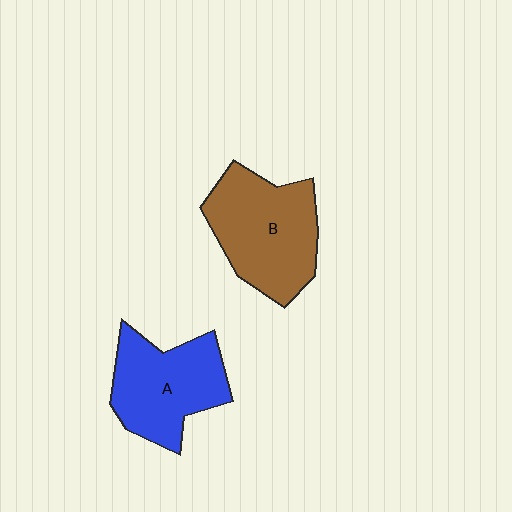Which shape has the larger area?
Shape B (brown).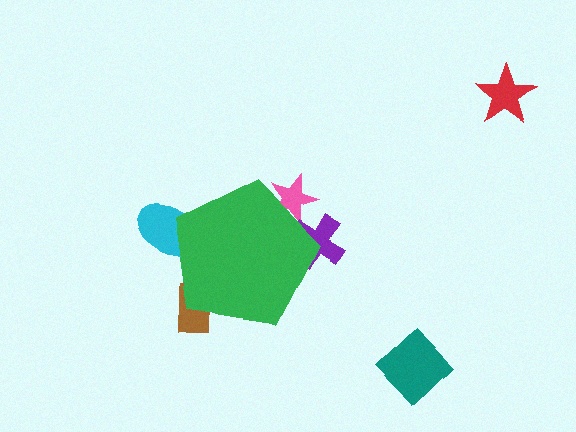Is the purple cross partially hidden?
Yes, the purple cross is partially hidden behind the green pentagon.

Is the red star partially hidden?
No, the red star is fully visible.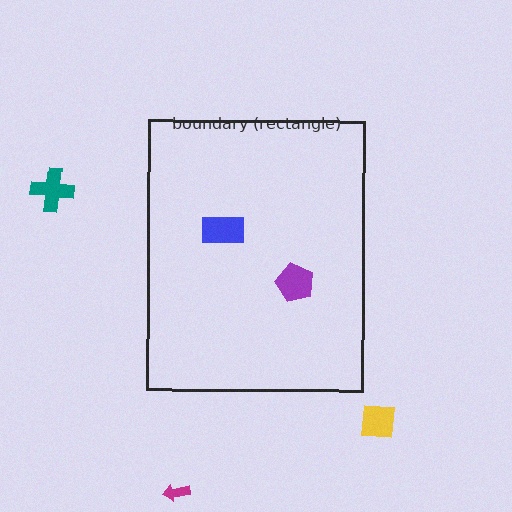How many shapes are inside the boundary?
2 inside, 3 outside.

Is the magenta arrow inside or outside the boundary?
Outside.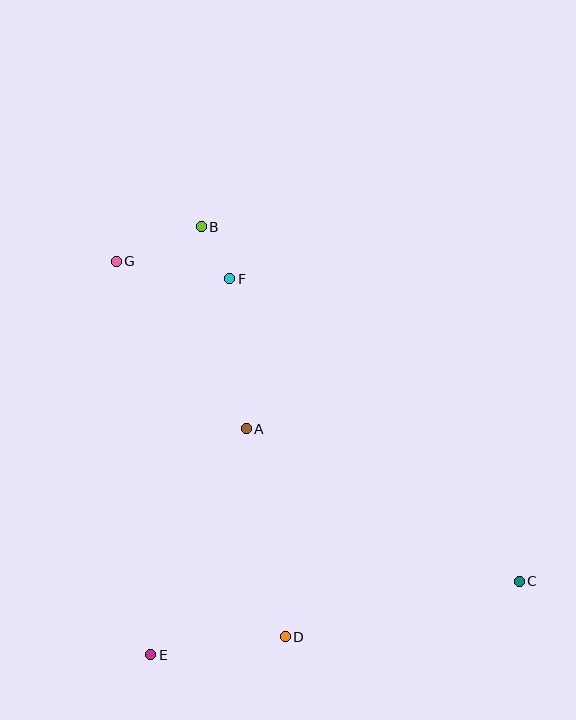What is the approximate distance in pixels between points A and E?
The distance between A and E is approximately 245 pixels.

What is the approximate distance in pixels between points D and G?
The distance between D and G is approximately 411 pixels.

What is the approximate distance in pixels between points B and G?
The distance between B and G is approximately 92 pixels.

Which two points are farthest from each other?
Points C and G are farthest from each other.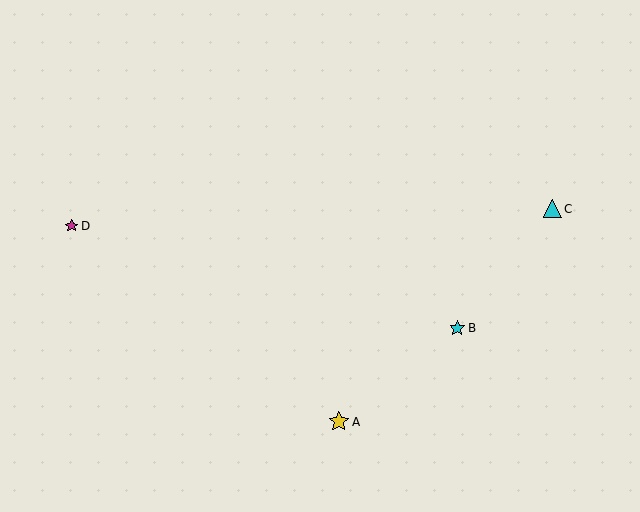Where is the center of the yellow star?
The center of the yellow star is at (339, 422).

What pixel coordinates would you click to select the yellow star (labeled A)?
Click at (339, 422) to select the yellow star A.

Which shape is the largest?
The yellow star (labeled A) is the largest.